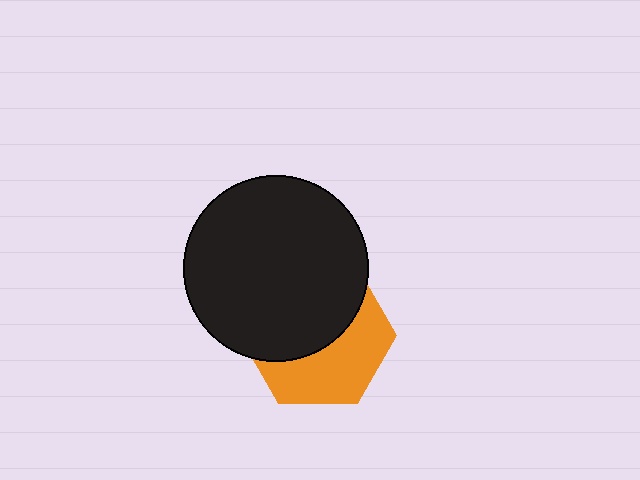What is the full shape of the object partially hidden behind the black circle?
The partially hidden object is an orange hexagon.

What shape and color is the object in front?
The object in front is a black circle.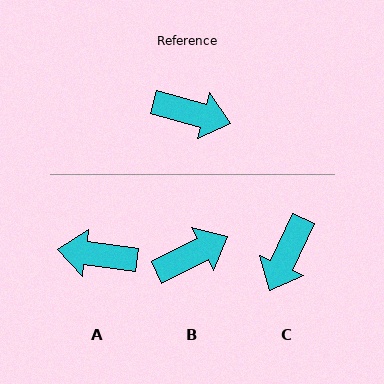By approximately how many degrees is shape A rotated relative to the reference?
Approximately 172 degrees clockwise.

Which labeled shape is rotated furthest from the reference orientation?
A, about 172 degrees away.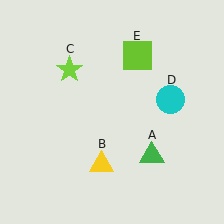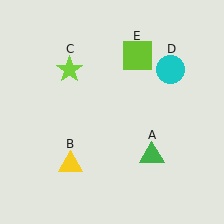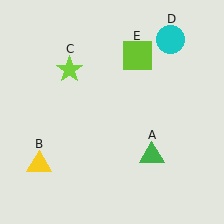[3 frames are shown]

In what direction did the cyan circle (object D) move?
The cyan circle (object D) moved up.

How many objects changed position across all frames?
2 objects changed position: yellow triangle (object B), cyan circle (object D).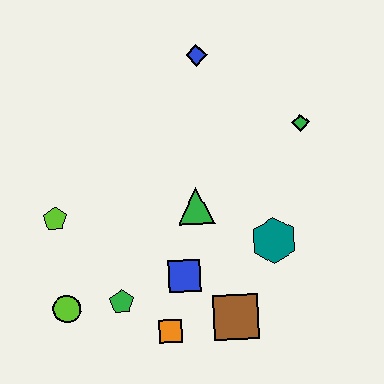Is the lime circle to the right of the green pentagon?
No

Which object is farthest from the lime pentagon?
The green diamond is farthest from the lime pentagon.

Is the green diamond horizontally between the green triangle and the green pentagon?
No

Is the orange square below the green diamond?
Yes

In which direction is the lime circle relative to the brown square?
The lime circle is to the left of the brown square.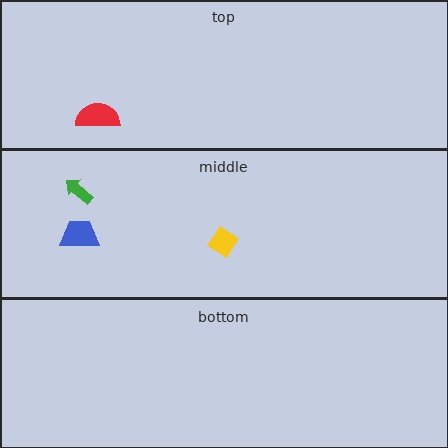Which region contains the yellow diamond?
The middle region.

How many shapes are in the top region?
1.